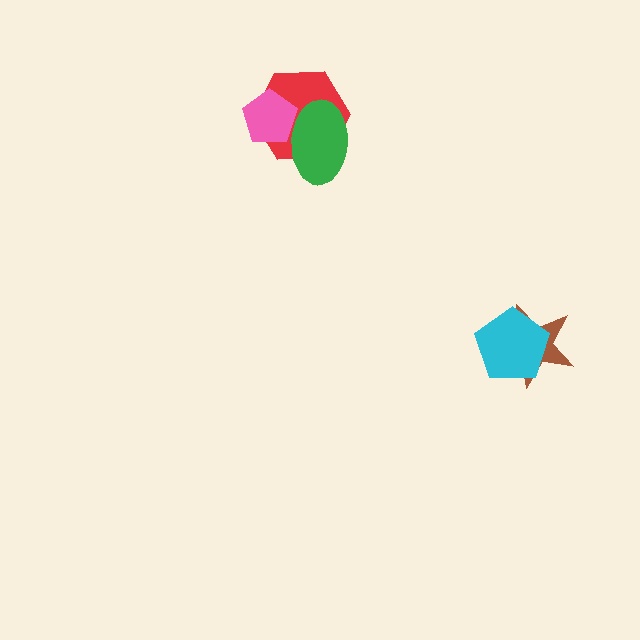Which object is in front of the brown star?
The cyan pentagon is in front of the brown star.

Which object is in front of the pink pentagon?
The green ellipse is in front of the pink pentagon.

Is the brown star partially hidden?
Yes, it is partially covered by another shape.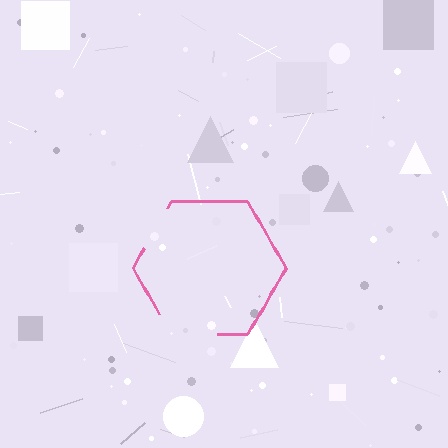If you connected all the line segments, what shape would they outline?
They would outline a hexagon.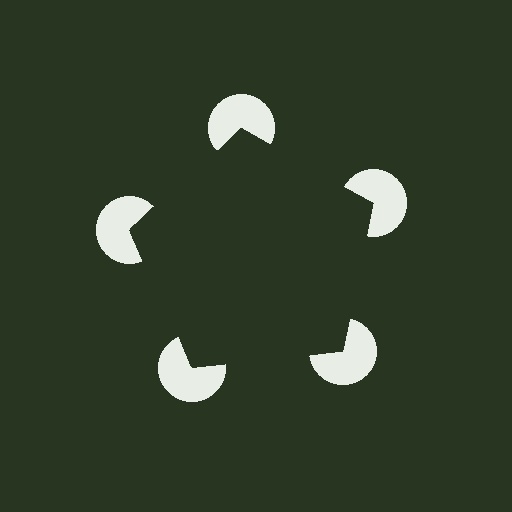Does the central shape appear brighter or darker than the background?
It typically appears slightly darker than the background, even though no actual brightness change is drawn.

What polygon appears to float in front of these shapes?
An illusory pentagon — its edges are inferred from the aligned wedge cuts in the pac-man discs, not physically drawn.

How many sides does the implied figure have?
5 sides.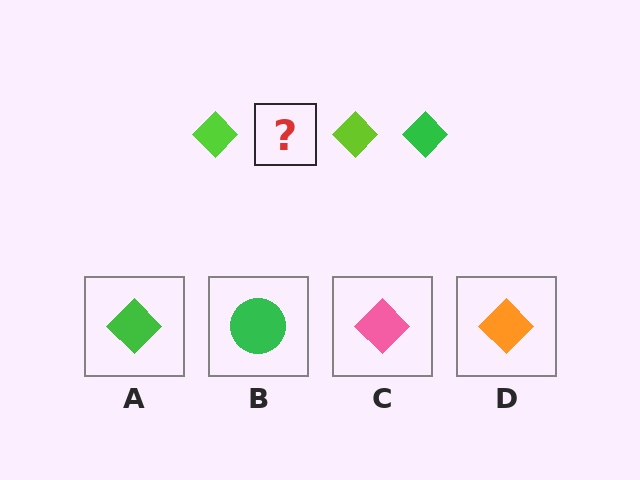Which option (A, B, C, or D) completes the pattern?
A.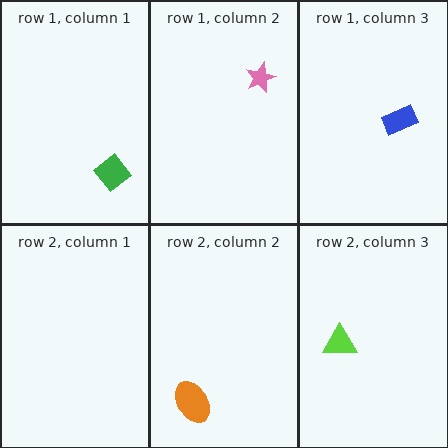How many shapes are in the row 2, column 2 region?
1.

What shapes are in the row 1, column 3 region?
The blue rectangle.